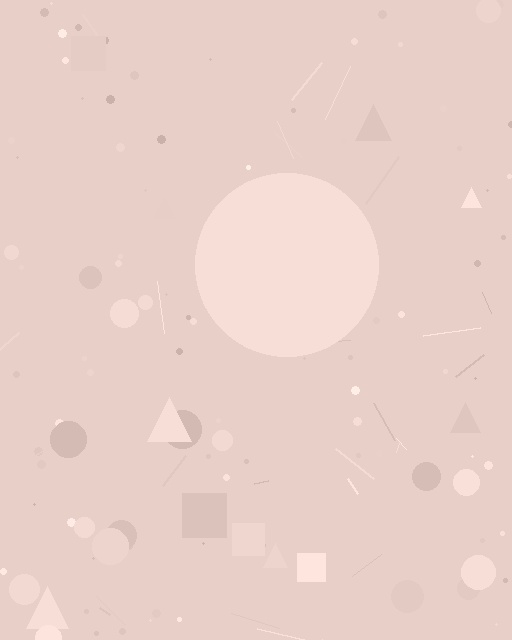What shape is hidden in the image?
A circle is hidden in the image.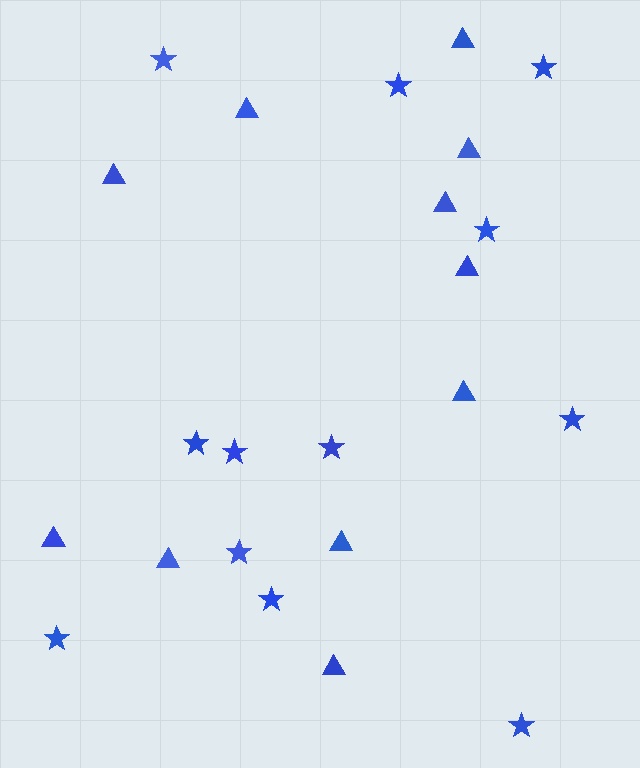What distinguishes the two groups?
There are 2 groups: one group of triangles (11) and one group of stars (12).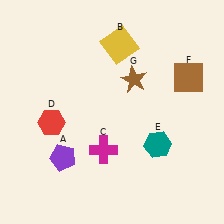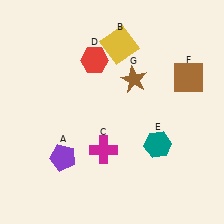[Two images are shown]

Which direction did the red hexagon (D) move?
The red hexagon (D) moved up.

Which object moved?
The red hexagon (D) moved up.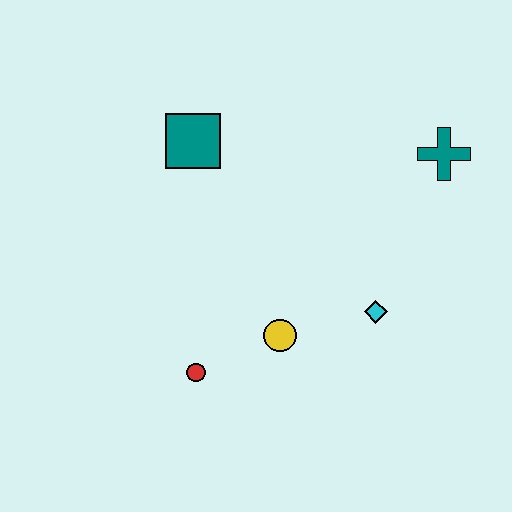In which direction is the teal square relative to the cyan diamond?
The teal square is to the left of the cyan diamond.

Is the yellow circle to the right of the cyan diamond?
No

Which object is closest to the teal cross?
The cyan diamond is closest to the teal cross.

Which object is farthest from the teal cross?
The red circle is farthest from the teal cross.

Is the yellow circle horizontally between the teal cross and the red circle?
Yes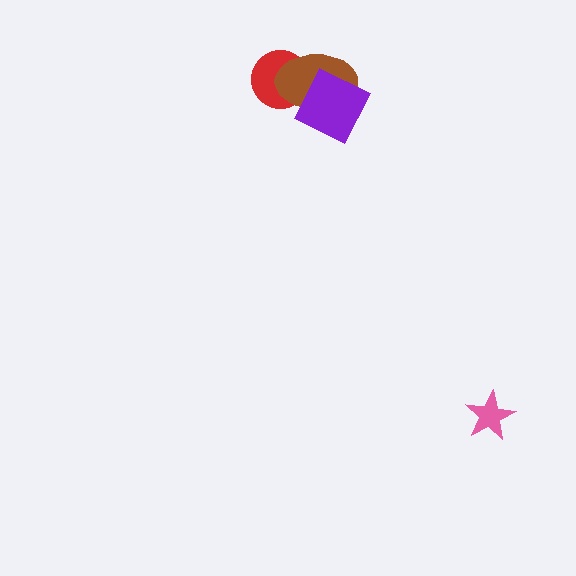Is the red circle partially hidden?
Yes, it is partially covered by another shape.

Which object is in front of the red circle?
The brown ellipse is in front of the red circle.